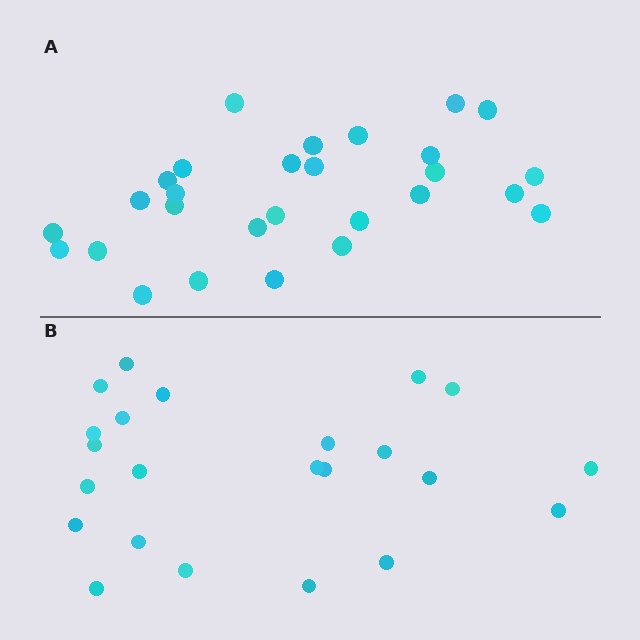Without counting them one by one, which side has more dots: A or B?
Region A (the top region) has more dots.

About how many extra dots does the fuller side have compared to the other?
Region A has about 5 more dots than region B.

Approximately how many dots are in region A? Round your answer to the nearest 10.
About 30 dots. (The exact count is 28, which rounds to 30.)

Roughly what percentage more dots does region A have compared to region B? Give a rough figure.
About 20% more.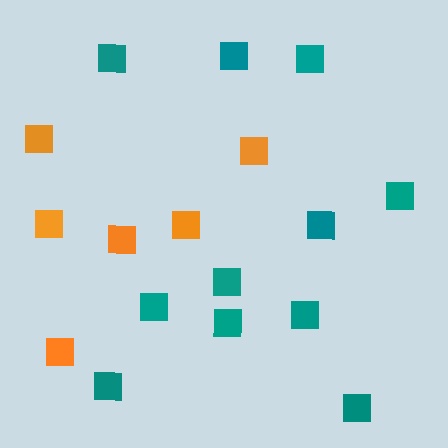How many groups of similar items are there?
There are 2 groups: one group of teal squares (11) and one group of orange squares (6).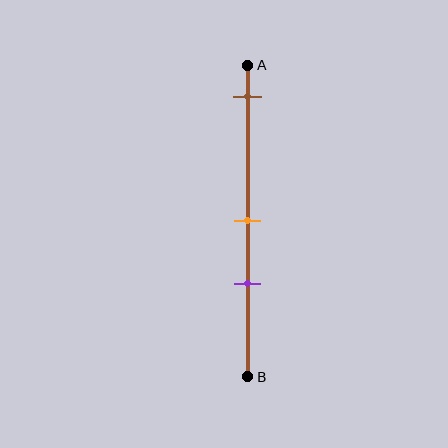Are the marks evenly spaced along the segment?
No, the marks are not evenly spaced.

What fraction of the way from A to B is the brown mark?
The brown mark is approximately 10% (0.1) of the way from A to B.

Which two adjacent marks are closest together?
The orange and purple marks are the closest adjacent pair.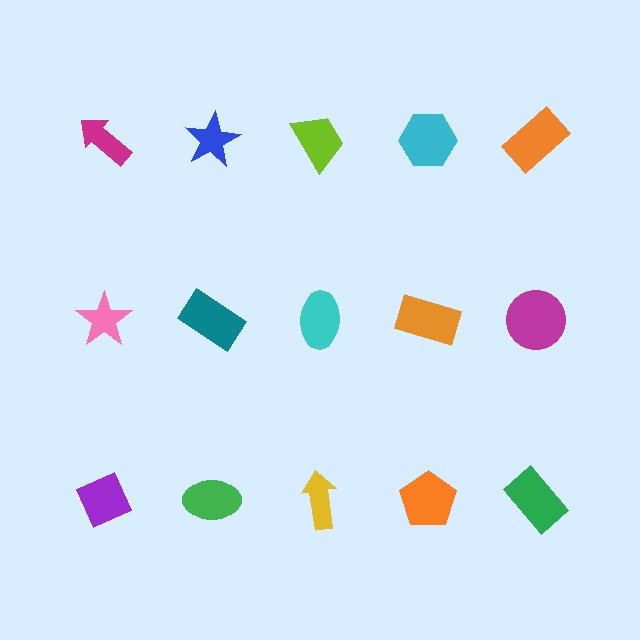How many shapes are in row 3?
5 shapes.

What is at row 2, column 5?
A magenta circle.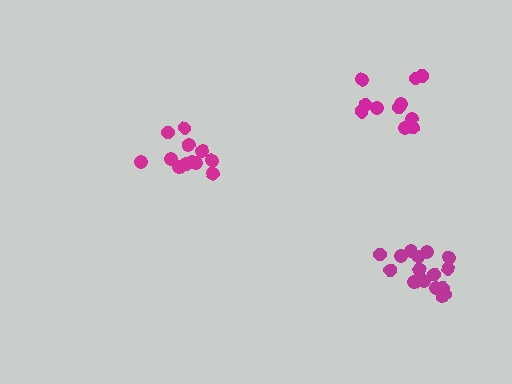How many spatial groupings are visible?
There are 3 spatial groupings.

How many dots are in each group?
Group 1: 17 dots, Group 2: 12 dots, Group 3: 11 dots (40 total).